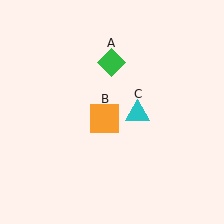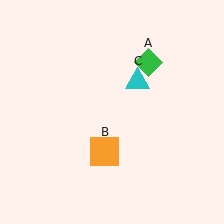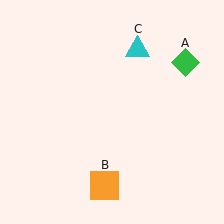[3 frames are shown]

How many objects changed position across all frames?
3 objects changed position: green diamond (object A), orange square (object B), cyan triangle (object C).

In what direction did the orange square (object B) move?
The orange square (object B) moved down.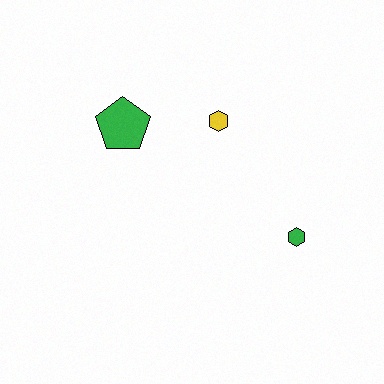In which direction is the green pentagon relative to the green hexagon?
The green pentagon is to the left of the green hexagon.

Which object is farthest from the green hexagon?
The green pentagon is farthest from the green hexagon.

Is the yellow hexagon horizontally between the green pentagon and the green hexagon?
Yes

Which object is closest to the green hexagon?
The yellow hexagon is closest to the green hexagon.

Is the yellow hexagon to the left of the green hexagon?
Yes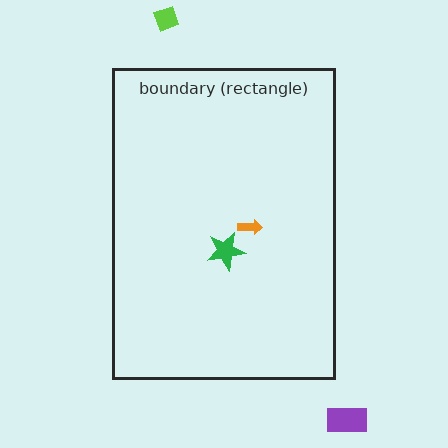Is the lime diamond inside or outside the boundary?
Outside.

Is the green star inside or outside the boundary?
Inside.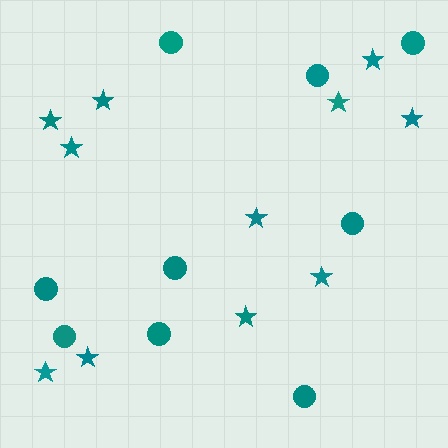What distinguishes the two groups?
There are 2 groups: one group of stars (11) and one group of circles (9).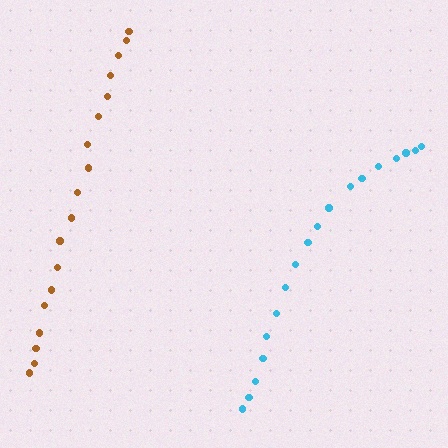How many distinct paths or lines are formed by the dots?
There are 2 distinct paths.